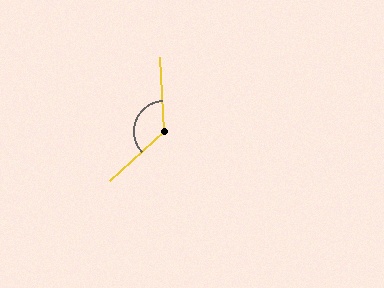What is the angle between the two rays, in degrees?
Approximately 129 degrees.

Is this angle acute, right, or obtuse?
It is obtuse.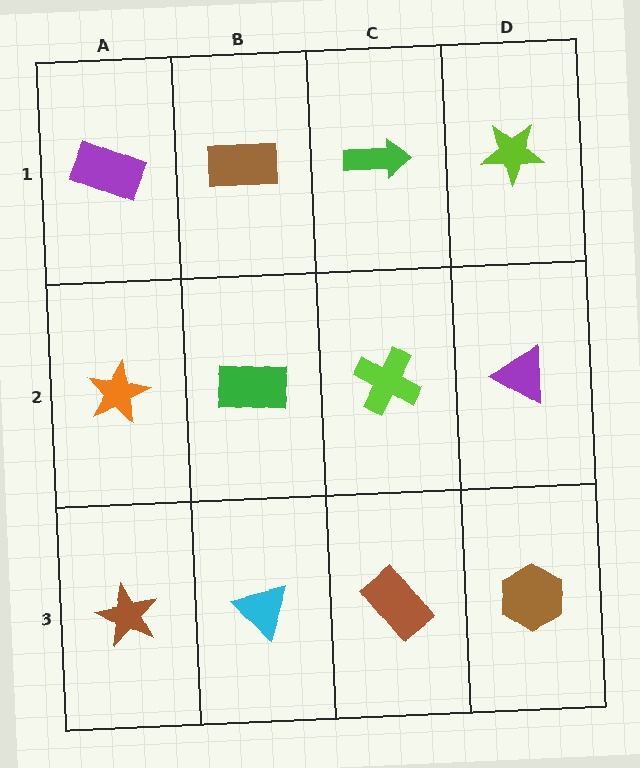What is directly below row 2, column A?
A brown star.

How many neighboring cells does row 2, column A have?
3.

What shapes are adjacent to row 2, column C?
A green arrow (row 1, column C), a brown rectangle (row 3, column C), a green rectangle (row 2, column B), a purple triangle (row 2, column D).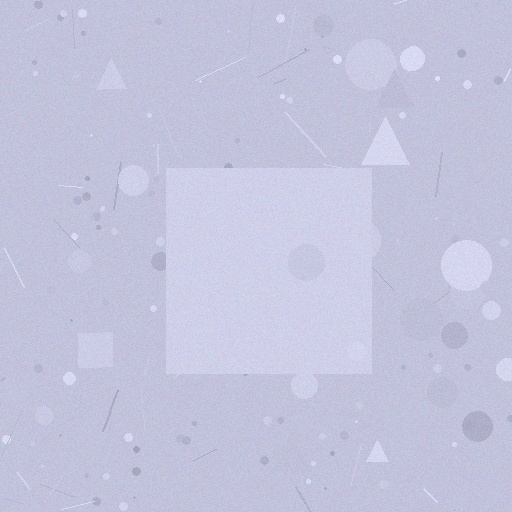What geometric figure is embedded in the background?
A square is embedded in the background.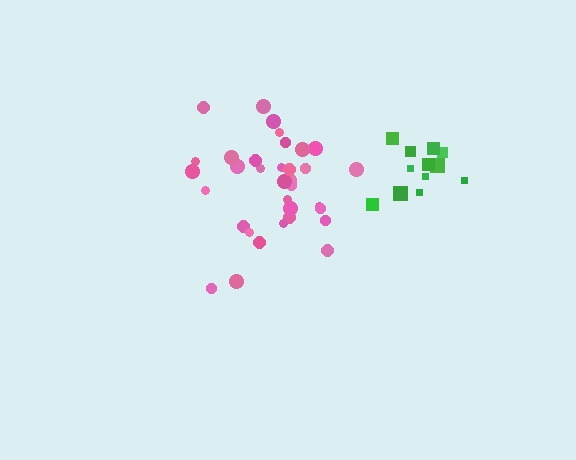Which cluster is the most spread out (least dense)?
Pink.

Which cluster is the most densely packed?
Green.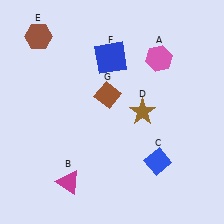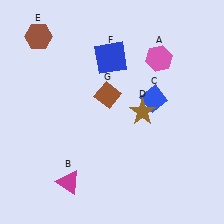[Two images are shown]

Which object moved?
The blue diamond (C) moved up.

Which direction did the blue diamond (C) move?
The blue diamond (C) moved up.